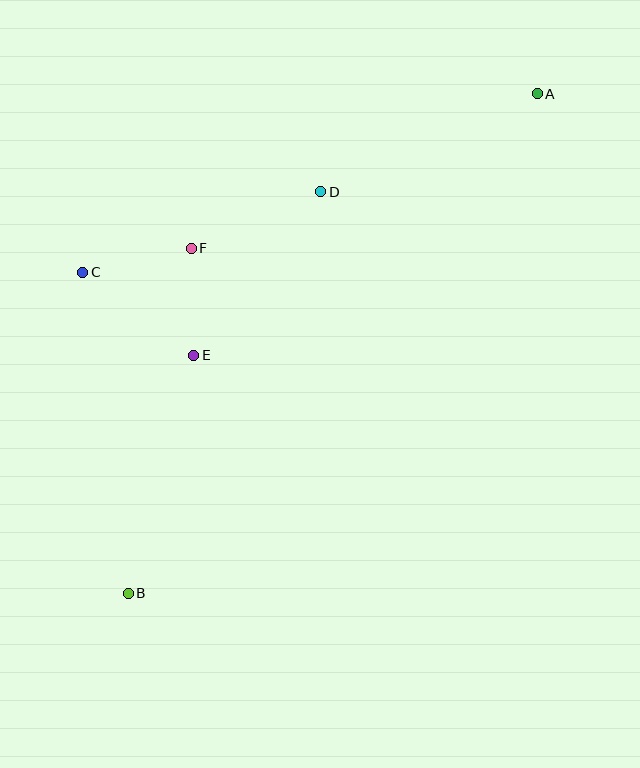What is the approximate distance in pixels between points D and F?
The distance between D and F is approximately 141 pixels.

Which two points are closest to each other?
Points E and F are closest to each other.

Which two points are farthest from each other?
Points A and B are farthest from each other.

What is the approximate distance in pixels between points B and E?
The distance between B and E is approximately 247 pixels.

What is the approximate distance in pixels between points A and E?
The distance between A and E is approximately 432 pixels.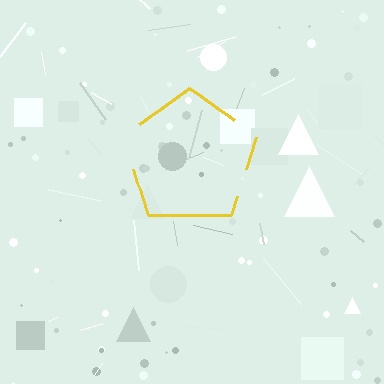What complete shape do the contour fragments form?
The contour fragments form a pentagon.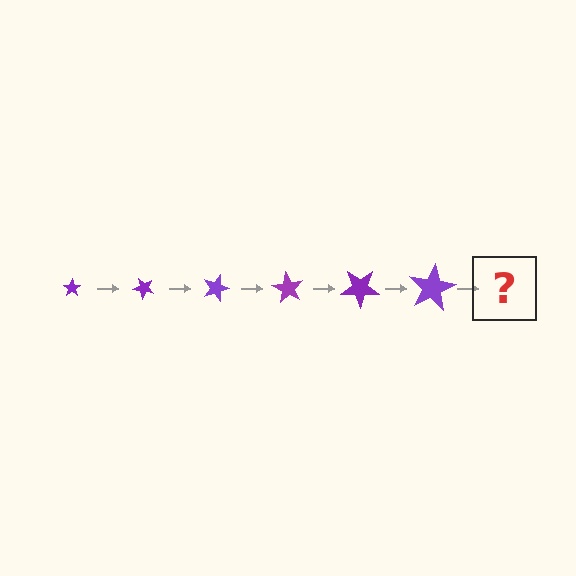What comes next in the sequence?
The next element should be a star, larger than the previous one and rotated 270 degrees from the start.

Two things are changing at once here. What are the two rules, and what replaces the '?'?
The two rules are that the star grows larger each step and it rotates 45 degrees each step. The '?' should be a star, larger than the previous one and rotated 270 degrees from the start.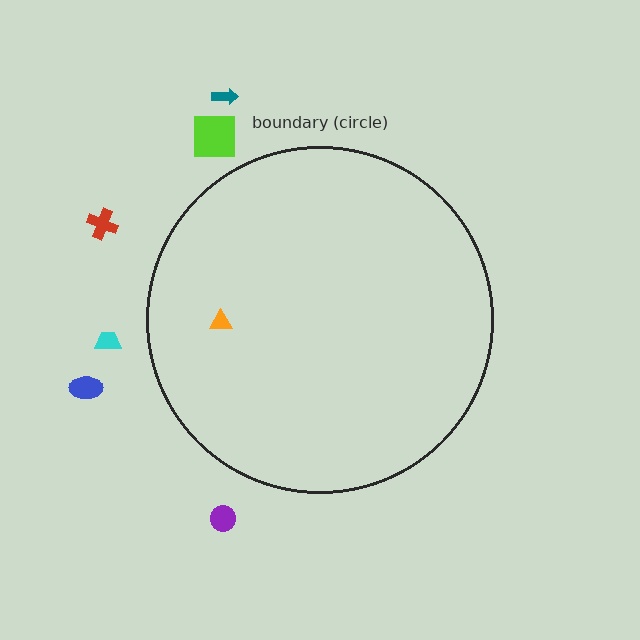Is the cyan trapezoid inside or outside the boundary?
Outside.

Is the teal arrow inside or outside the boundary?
Outside.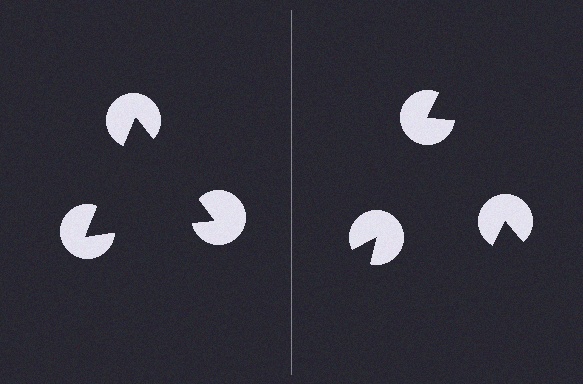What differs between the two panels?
The pac-man discs are positioned identically on both sides; only the wedge orientations differ. On the left they align to a triangle; on the right they are misaligned.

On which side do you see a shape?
An illusory triangle appears on the left side. On the right side the wedge cuts are rotated, so no coherent shape forms.